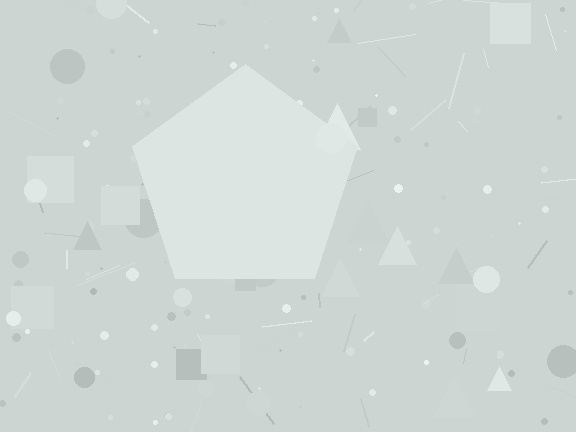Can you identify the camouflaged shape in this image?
The camouflaged shape is a pentagon.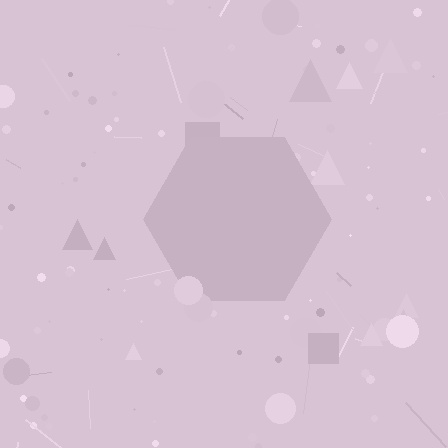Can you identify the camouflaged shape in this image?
The camouflaged shape is a hexagon.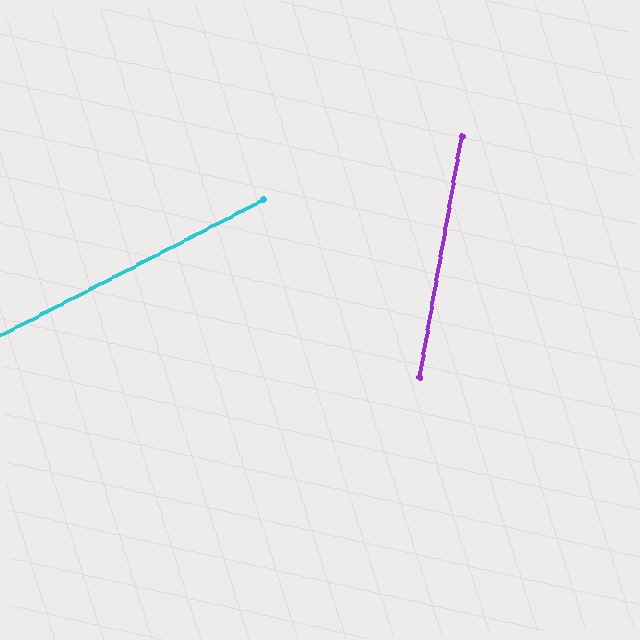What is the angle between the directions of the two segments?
Approximately 53 degrees.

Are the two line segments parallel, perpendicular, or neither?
Neither parallel nor perpendicular — they differ by about 53°.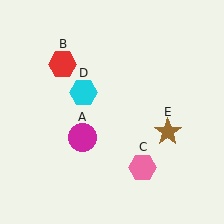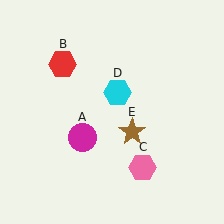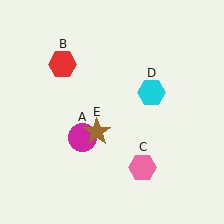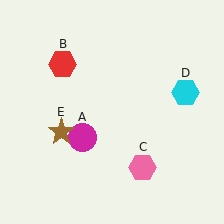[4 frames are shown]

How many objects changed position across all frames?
2 objects changed position: cyan hexagon (object D), brown star (object E).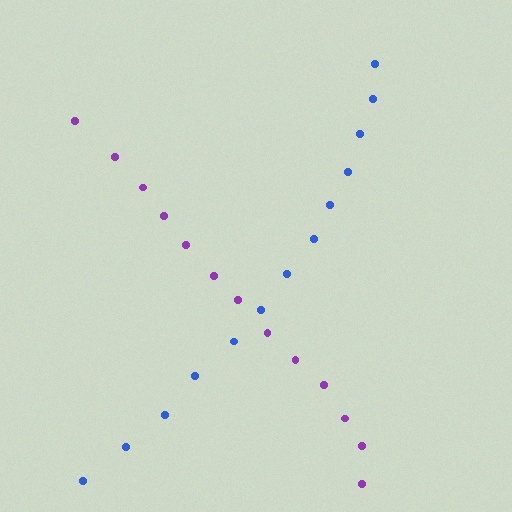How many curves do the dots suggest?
There are 2 distinct paths.